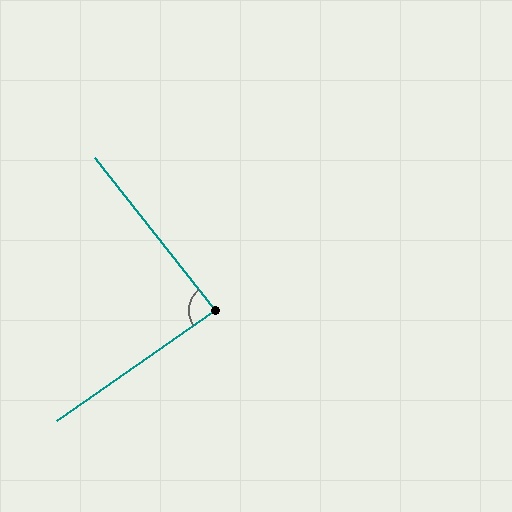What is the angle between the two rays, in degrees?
Approximately 87 degrees.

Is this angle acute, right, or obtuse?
It is approximately a right angle.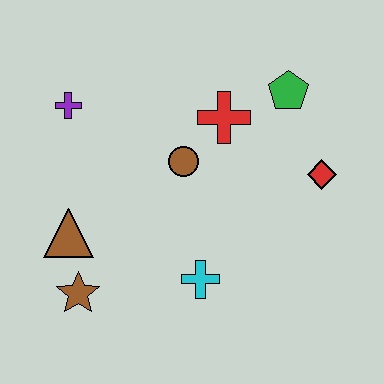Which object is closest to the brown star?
The brown triangle is closest to the brown star.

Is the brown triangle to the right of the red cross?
No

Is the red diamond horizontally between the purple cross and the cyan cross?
No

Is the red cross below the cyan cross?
No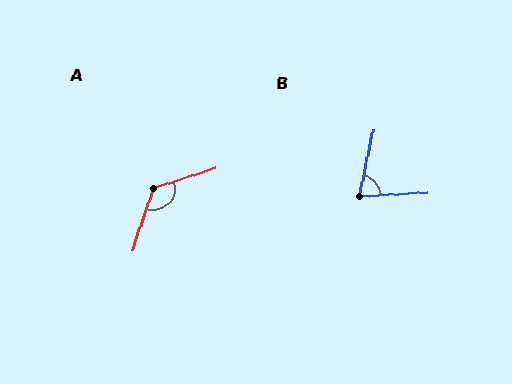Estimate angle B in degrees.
Approximately 75 degrees.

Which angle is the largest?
A, at approximately 127 degrees.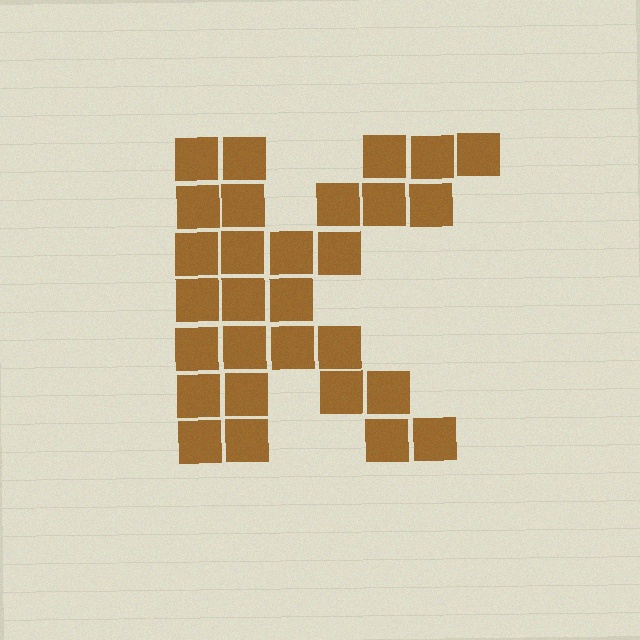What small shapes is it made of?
It is made of small squares.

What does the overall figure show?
The overall figure shows the letter K.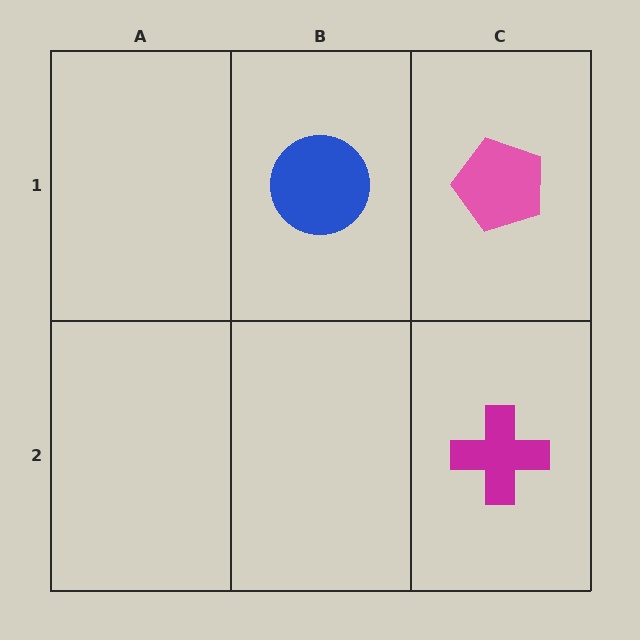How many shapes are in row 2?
1 shape.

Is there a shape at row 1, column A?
No, that cell is empty.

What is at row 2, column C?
A magenta cross.